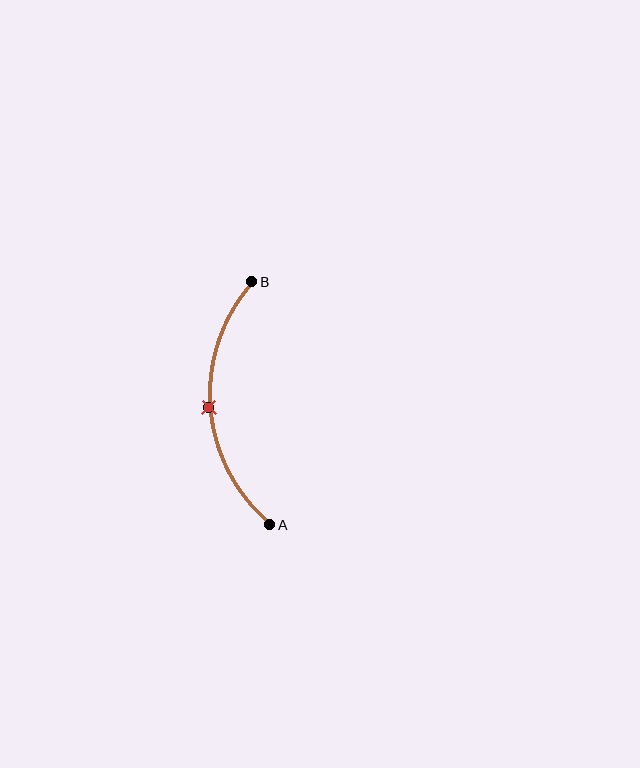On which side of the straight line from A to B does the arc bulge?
The arc bulges to the left of the straight line connecting A and B.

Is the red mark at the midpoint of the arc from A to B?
Yes. The red mark lies on the arc at equal arc-length from both A and B — it is the arc midpoint.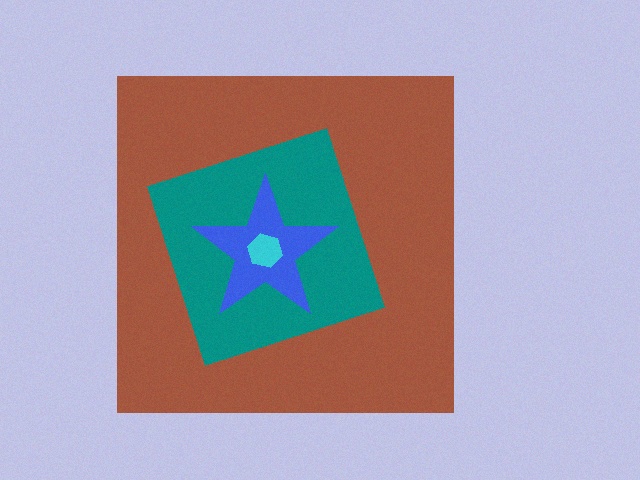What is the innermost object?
The cyan hexagon.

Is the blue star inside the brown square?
Yes.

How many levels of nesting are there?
4.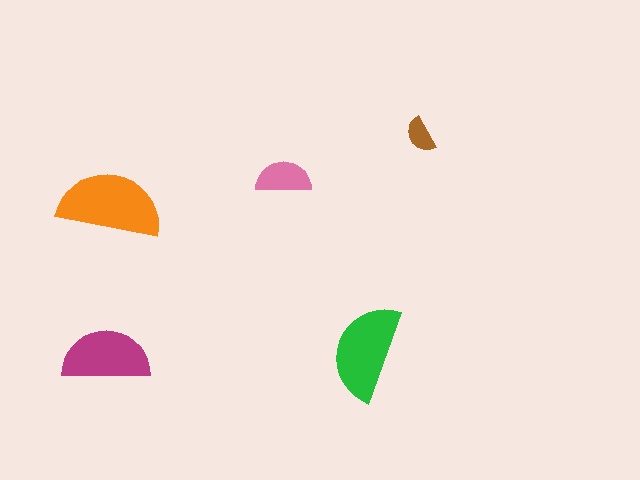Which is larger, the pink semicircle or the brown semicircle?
The pink one.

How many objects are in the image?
There are 5 objects in the image.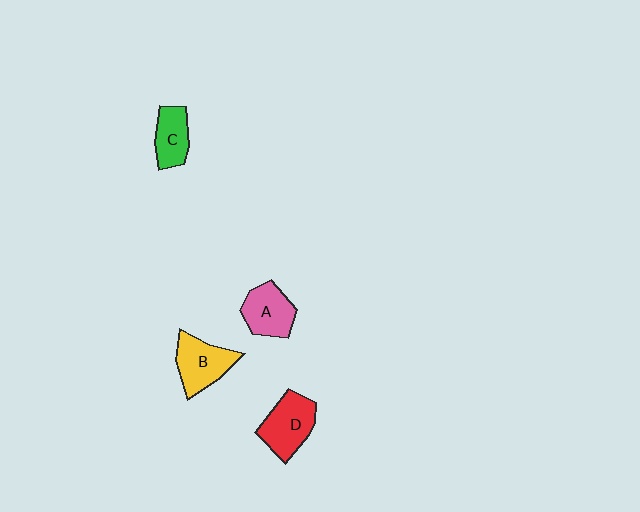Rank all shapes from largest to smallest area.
From largest to smallest: D (red), B (yellow), A (pink), C (green).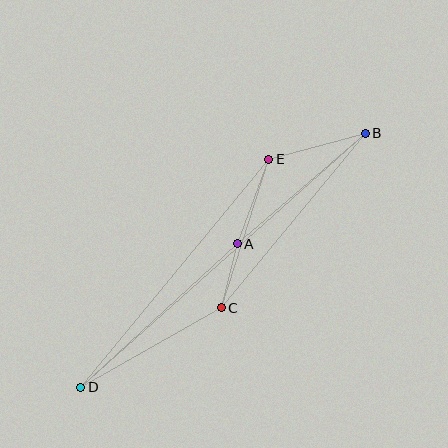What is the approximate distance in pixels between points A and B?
The distance between A and B is approximately 169 pixels.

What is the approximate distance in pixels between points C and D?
The distance between C and D is approximately 161 pixels.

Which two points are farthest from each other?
Points B and D are farthest from each other.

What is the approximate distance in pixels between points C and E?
The distance between C and E is approximately 156 pixels.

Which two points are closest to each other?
Points A and C are closest to each other.